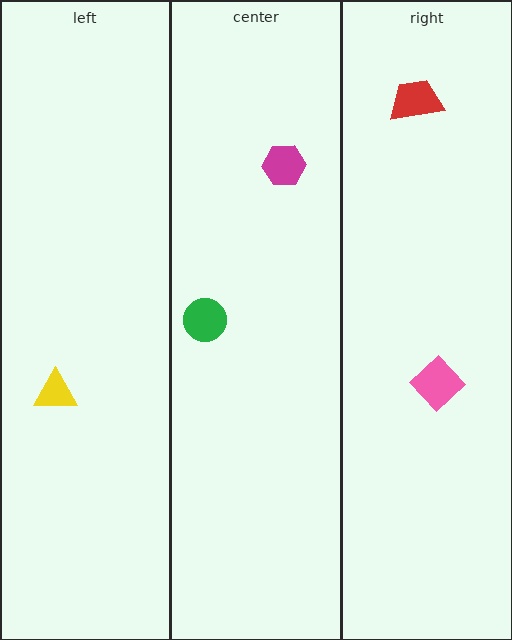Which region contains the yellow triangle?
The left region.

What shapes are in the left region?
The yellow triangle.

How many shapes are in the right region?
2.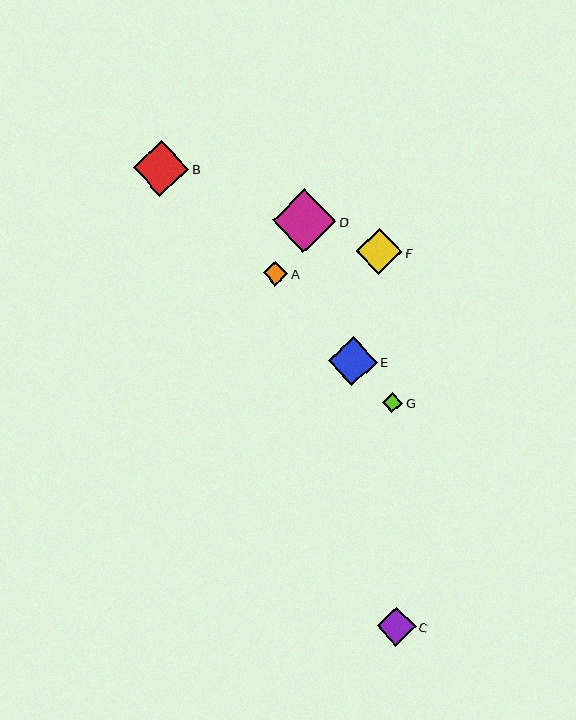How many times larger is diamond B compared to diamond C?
Diamond B is approximately 1.4 times the size of diamond C.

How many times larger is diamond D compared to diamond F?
Diamond D is approximately 1.4 times the size of diamond F.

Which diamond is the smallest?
Diamond G is the smallest with a size of approximately 20 pixels.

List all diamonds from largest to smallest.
From largest to smallest: D, B, E, F, C, A, G.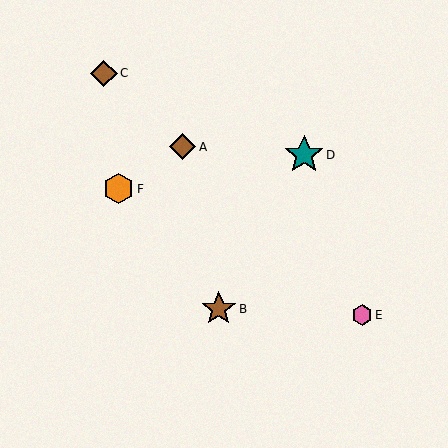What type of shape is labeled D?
Shape D is a teal star.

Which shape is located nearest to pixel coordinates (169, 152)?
The brown diamond (labeled A) at (183, 147) is nearest to that location.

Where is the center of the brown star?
The center of the brown star is at (219, 309).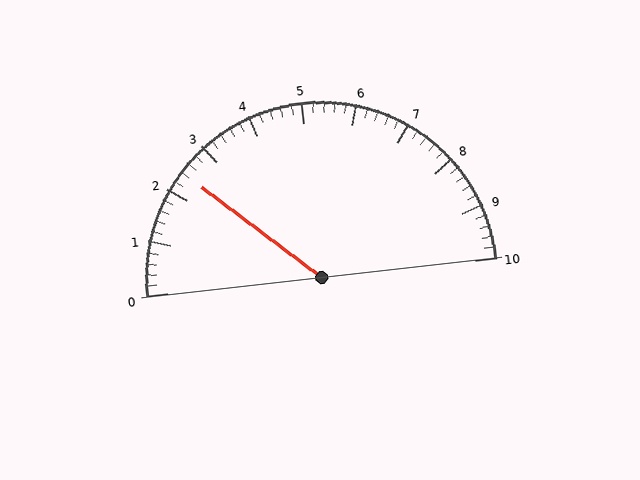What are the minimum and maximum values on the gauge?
The gauge ranges from 0 to 10.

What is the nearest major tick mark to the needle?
The nearest major tick mark is 2.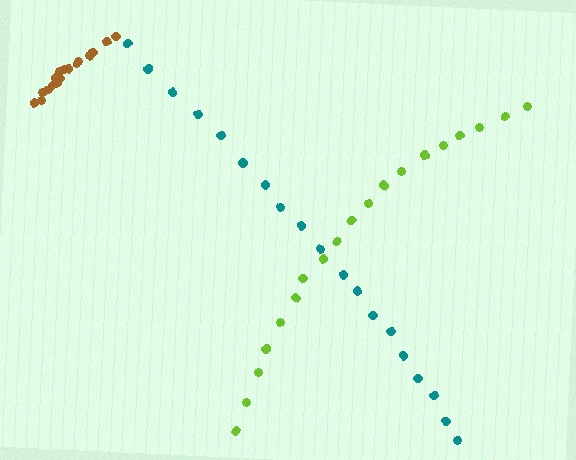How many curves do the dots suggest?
There are 3 distinct paths.